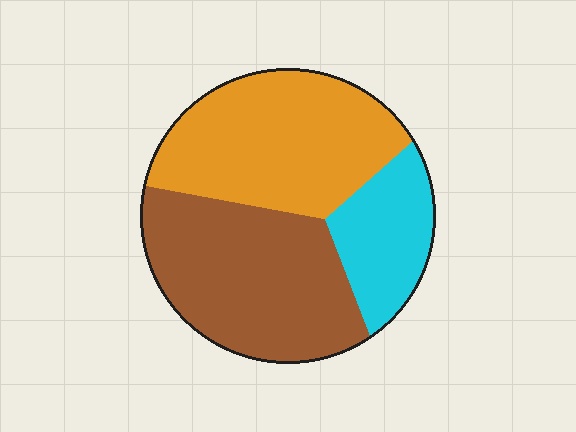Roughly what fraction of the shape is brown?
Brown covers roughly 40% of the shape.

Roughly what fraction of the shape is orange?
Orange covers about 40% of the shape.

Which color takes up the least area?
Cyan, at roughly 20%.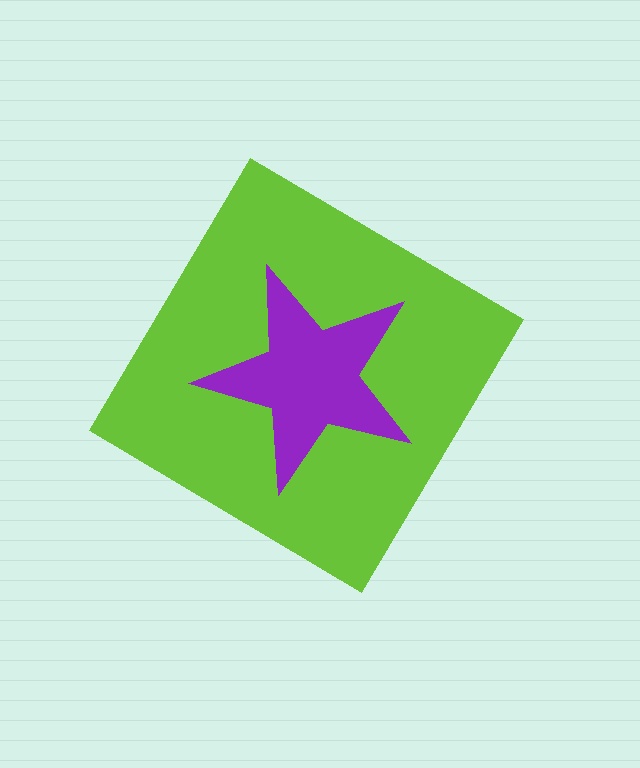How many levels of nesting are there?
2.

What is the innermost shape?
The purple star.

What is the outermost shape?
The lime diamond.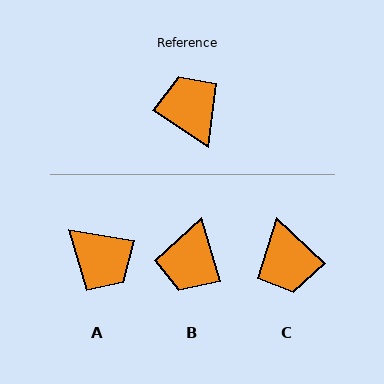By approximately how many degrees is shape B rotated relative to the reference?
Approximately 140 degrees counter-clockwise.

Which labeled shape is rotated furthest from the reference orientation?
C, about 170 degrees away.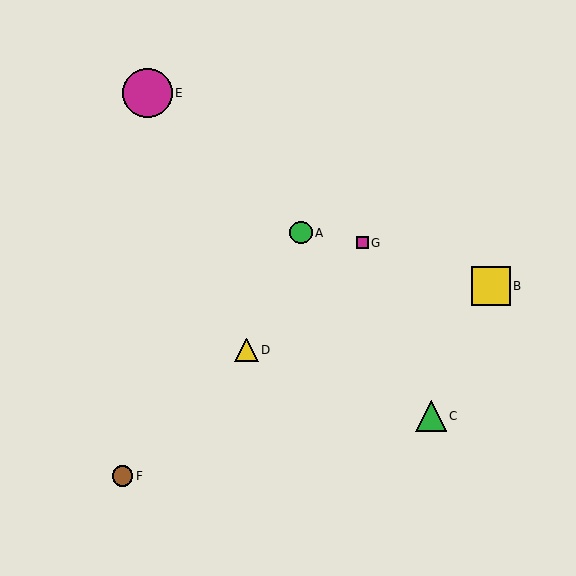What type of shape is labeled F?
Shape F is a brown circle.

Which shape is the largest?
The magenta circle (labeled E) is the largest.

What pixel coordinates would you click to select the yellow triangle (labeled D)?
Click at (247, 350) to select the yellow triangle D.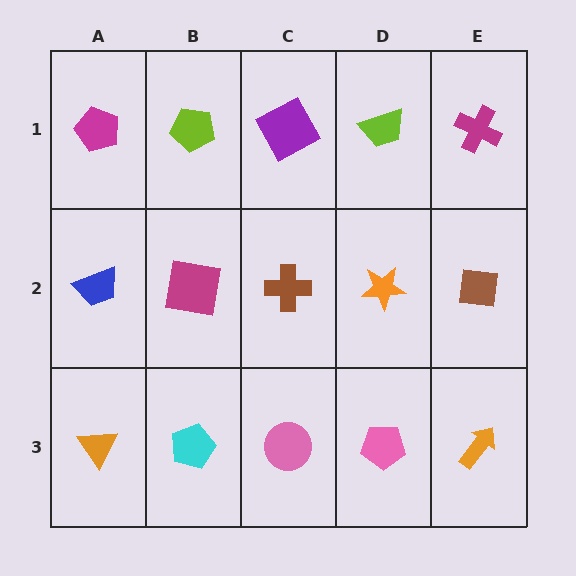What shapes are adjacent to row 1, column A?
A blue trapezoid (row 2, column A), a lime pentagon (row 1, column B).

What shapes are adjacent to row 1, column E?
A brown square (row 2, column E), a lime trapezoid (row 1, column D).